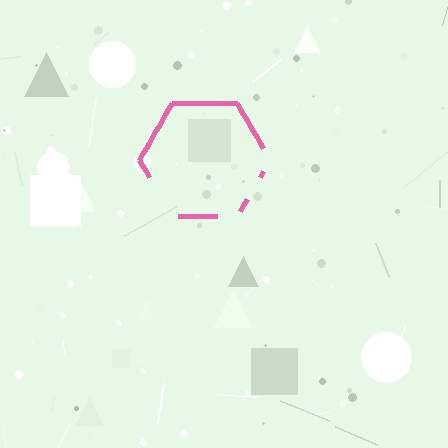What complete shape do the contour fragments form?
The contour fragments form a hexagon.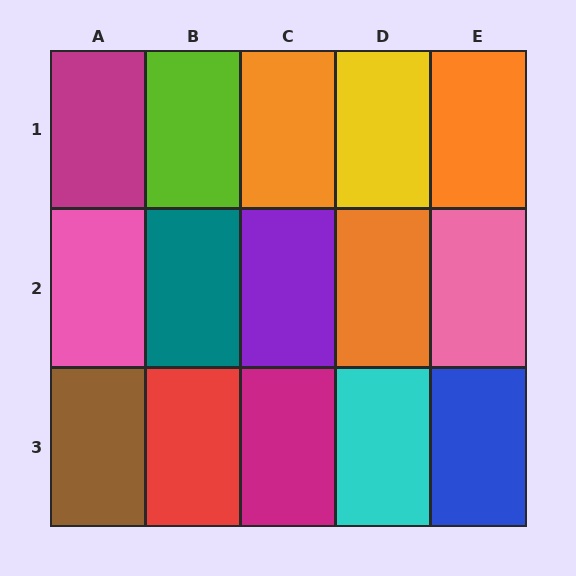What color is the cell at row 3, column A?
Brown.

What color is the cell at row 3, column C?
Magenta.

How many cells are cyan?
1 cell is cyan.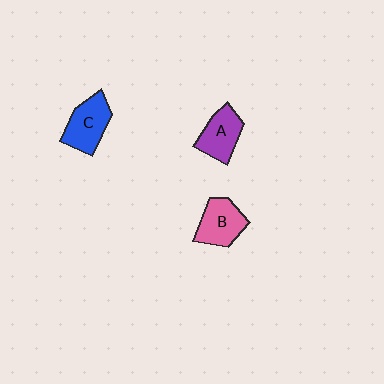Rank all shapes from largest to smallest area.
From largest to smallest: C (blue), B (pink), A (purple).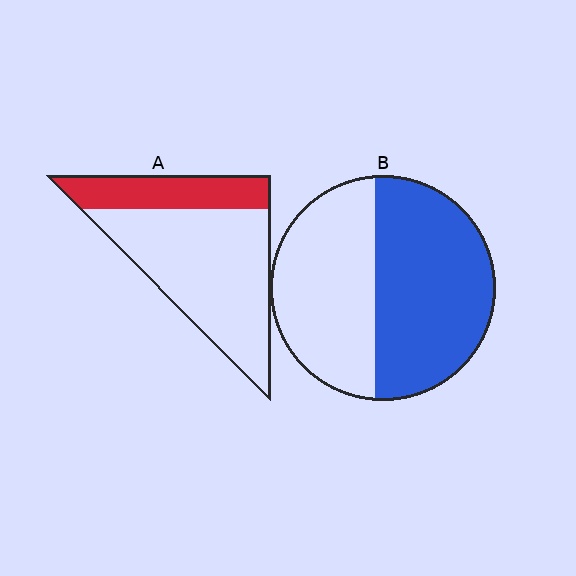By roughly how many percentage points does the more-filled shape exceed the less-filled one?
By roughly 25 percentage points (B over A).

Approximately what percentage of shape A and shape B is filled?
A is approximately 30% and B is approximately 55%.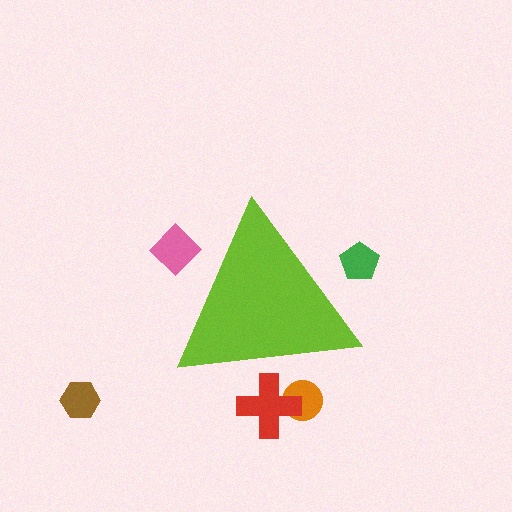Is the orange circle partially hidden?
Yes, the orange circle is partially hidden behind the lime triangle.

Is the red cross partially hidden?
Yes, the red cross is partially hidden behind the lime triangle.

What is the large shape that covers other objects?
A lime triangle.